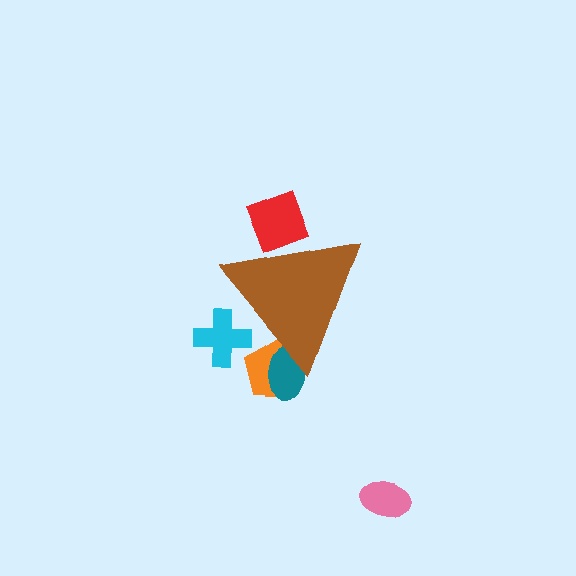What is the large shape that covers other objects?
A brown triangle.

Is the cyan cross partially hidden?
Yes, the cyan cross is partially hidden behind the brown triangle.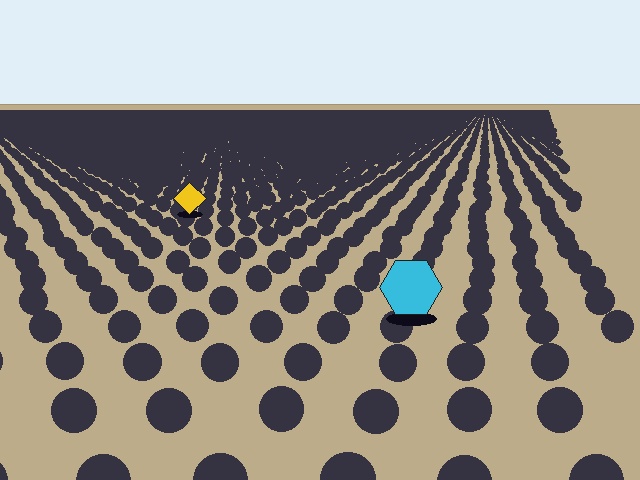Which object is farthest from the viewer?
The yellow diamond is farthest from the viewer. It appears smaller and the ground texture around it is denser.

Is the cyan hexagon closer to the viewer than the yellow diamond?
Yes. The cyan hexagon is closer — you can tell from the texture gradient: the ground texture is coarser near it.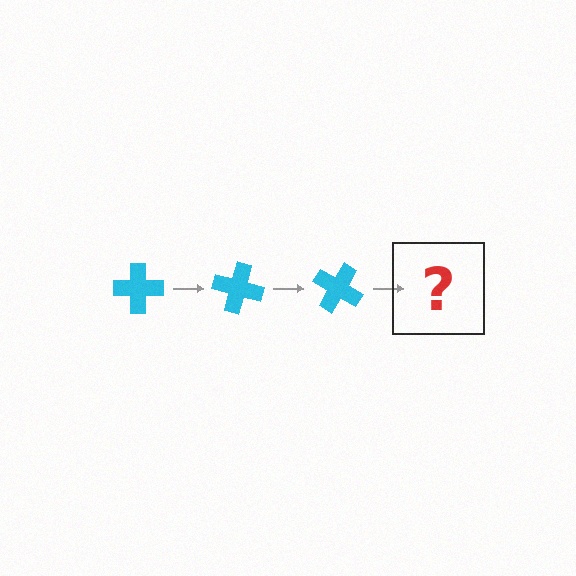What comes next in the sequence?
The next element should be a cyan cross rotated 45 degrees.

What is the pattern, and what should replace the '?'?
The pattern is that the cross rotates 15 degrees each step. The '?' should be a cyan cross rotated 45 degrees.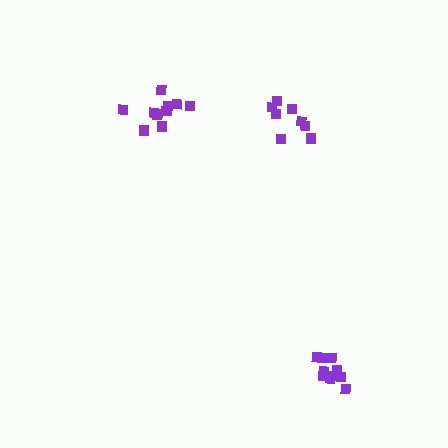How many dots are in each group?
Group 1: 8 dots, Group 2: 10 dots, Group 3: 10 dots (28 total).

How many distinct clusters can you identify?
There are 3 distinct clusters.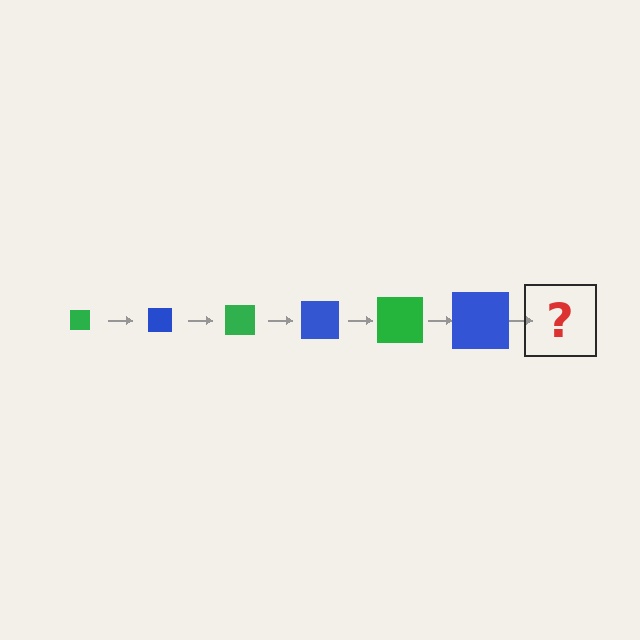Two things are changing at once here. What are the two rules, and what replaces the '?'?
The two rules are that the square grows larger each step and the color cycles through green and blue. The '?' should be a green square, larger than the previous one.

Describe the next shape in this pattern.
It should be a green square, larger than the previous one.